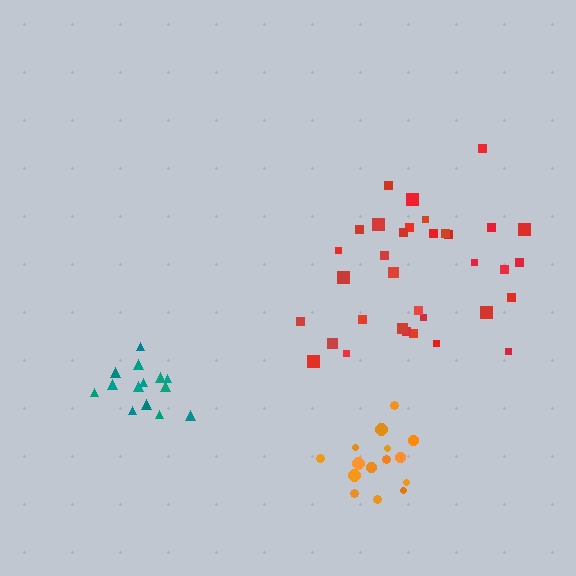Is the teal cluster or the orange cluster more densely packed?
Teal.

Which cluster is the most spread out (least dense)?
Red.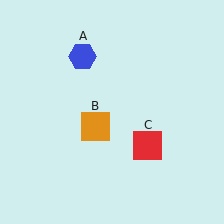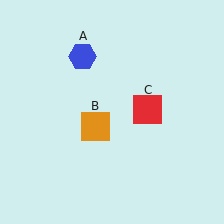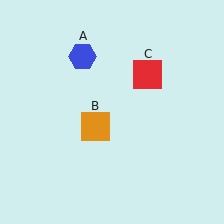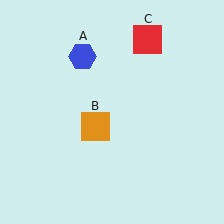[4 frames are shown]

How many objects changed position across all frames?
1 object changed position: red square (object C).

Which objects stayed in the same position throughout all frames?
Blue hexagon (object A) and orange square (object B) remained stationary.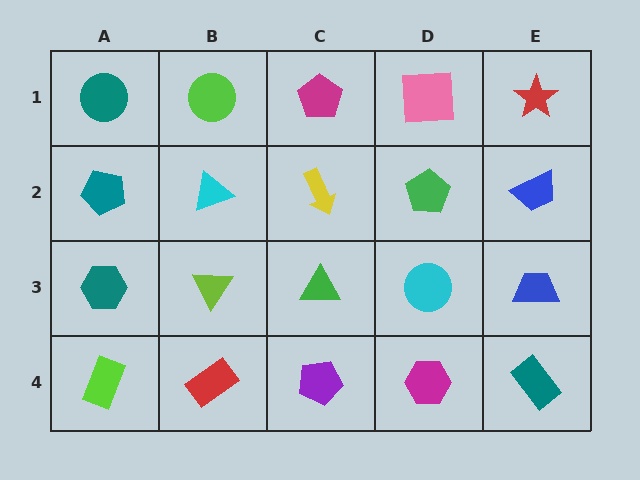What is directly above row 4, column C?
A green triangle.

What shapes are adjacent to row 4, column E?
A blue trapezoid (row 3, column E), a magenta hexagon (row 4, column D).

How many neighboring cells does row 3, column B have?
4.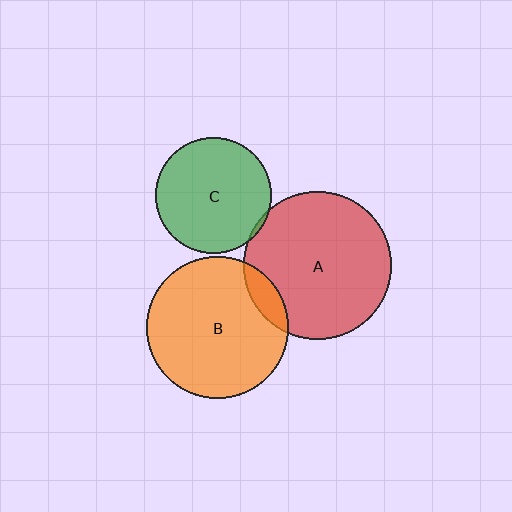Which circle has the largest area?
Circle A (red).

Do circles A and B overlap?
Yes.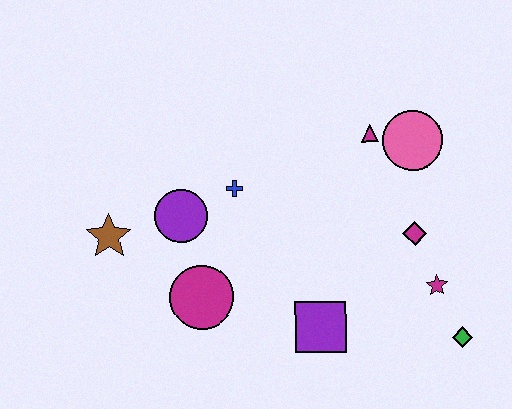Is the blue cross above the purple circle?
Yes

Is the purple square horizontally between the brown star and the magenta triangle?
Yes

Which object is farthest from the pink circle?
The brown star is farthest from the pink circle.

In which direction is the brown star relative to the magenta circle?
The brown star is to the left of the magenta circle.